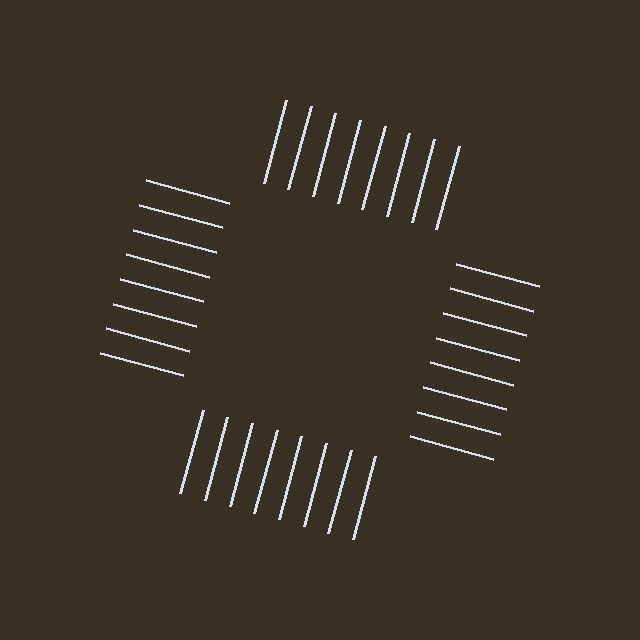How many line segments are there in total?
32 — 8 along each of the 4 edges.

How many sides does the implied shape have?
4 sides — the line-ends trace a square.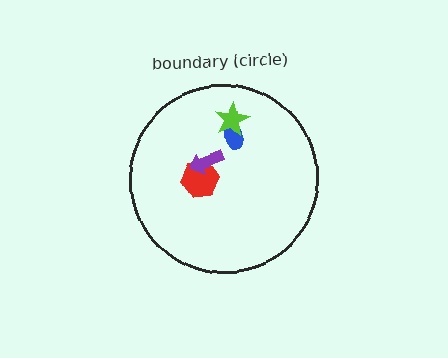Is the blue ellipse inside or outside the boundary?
Inside.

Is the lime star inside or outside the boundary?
Inside.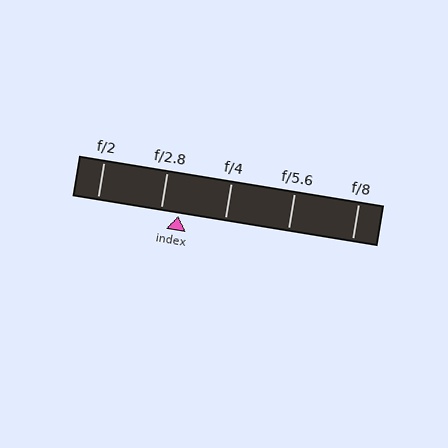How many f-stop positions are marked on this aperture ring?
There are 5 f-stop positions marked.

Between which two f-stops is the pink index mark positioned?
The index mark is between f/2.8 and f/4.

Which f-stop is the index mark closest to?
The index mark is closest to f/2.8.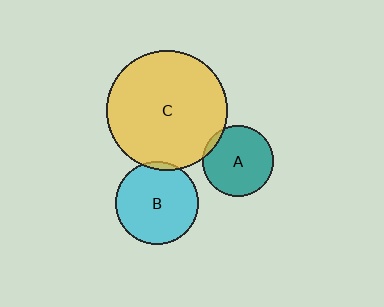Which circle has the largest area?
Circle C (yellow).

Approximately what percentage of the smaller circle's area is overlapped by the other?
Approximately 5%.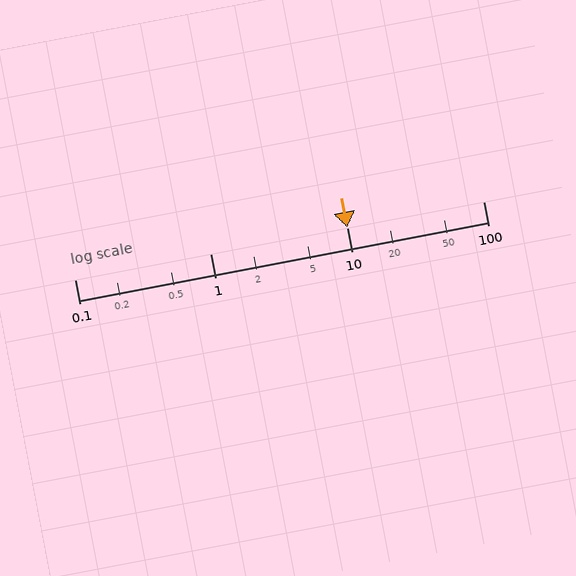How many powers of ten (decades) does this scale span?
The scale spans 3 decades, from 0.1 to 100.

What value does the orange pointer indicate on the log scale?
The pointer indicates approximately 10.